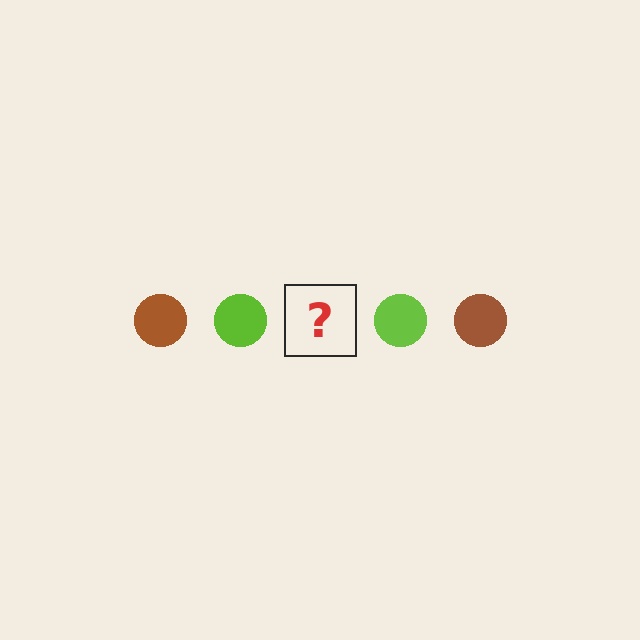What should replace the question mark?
The question mark should be replaced with a brown circle.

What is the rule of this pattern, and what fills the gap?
The rule is that the pattern cycles through brown, lime circles. The gap should be filled with a brown circle.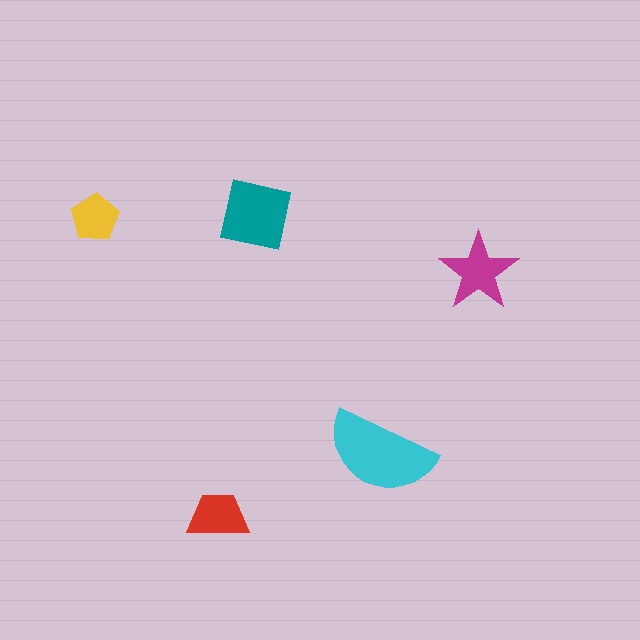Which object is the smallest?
The yellow pentagon.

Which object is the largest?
The cyan semicircle.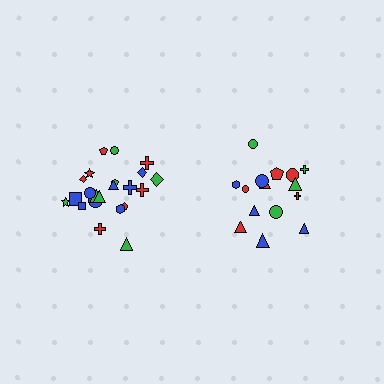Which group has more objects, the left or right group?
The left group.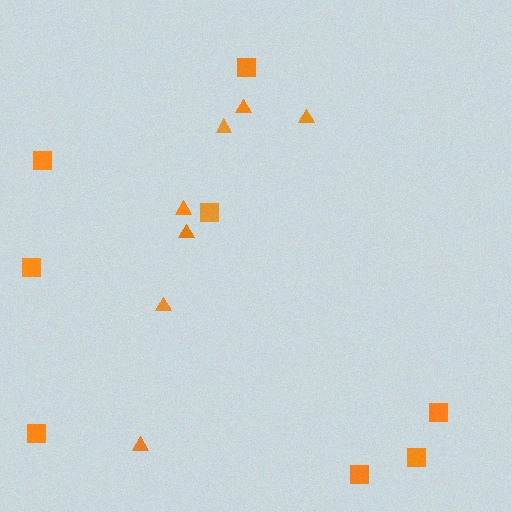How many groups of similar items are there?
There are 2 groups: one group of triangles (7) and one group of squares (8).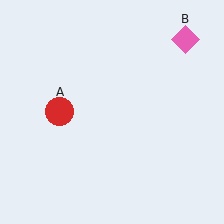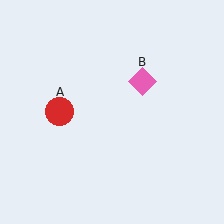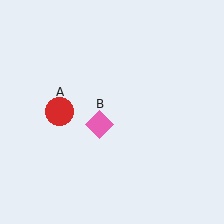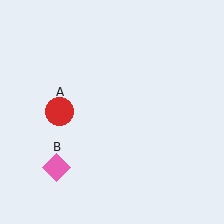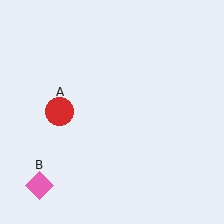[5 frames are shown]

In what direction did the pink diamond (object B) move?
The pink diamond (object B) moved down and to the left.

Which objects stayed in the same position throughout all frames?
Red circle (object A) remained stationary.